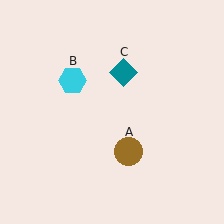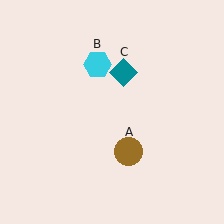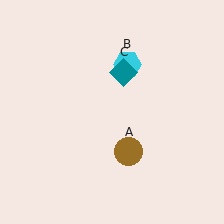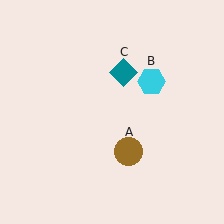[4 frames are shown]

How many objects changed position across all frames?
1 object changed position: cyan hexagon (object B).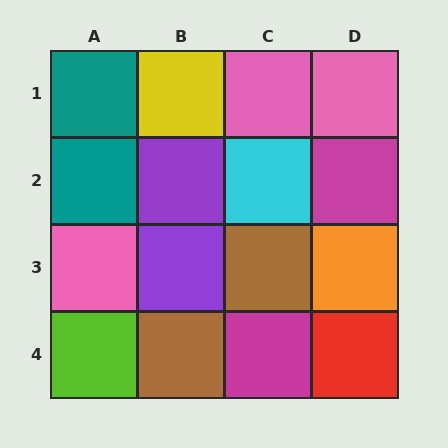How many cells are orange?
1 cell is orange.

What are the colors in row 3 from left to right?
Pink, purple, brown, orange.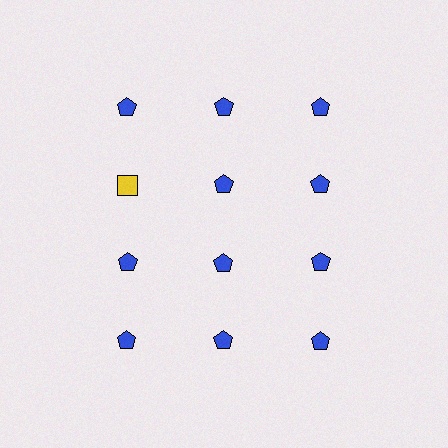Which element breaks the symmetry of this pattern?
The yellow square in the second row, leftmost column breaks the symmetry. All other shapes are blue pentagons.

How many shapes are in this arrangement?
There are 12 shapes arranged in a grid pattern.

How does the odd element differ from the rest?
It differs in both color (yellow instead of blue) and shape (square instead of pentagon).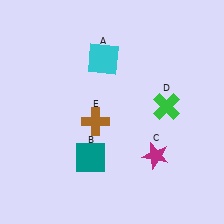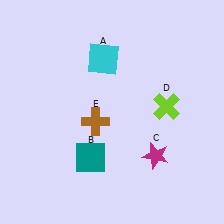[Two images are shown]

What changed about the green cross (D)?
In Image 1, D is green. In Image 2, it changed to lime.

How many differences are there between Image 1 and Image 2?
There is 1 difference between the two images.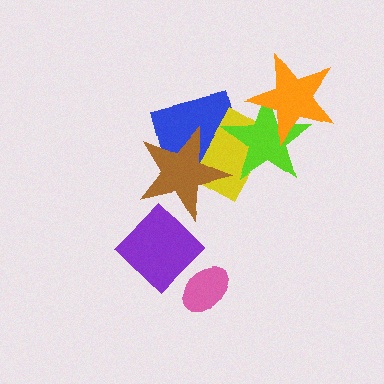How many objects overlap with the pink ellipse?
1 object overlaps with the pink ellipse.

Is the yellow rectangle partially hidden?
Yes, it is partially covered by another shape.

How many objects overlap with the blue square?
3 objects overlap with the blue square.